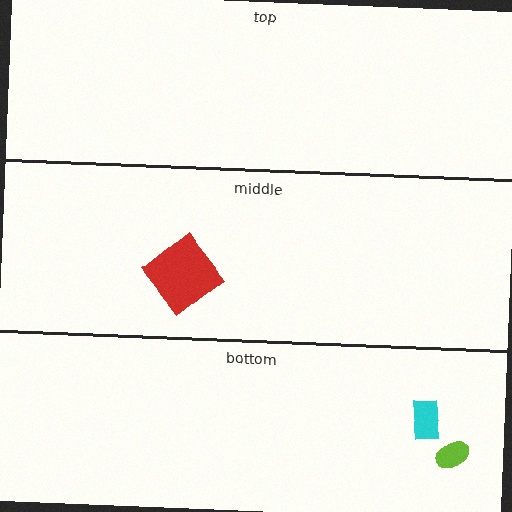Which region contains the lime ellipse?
The bottom region.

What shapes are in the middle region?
The red diamond.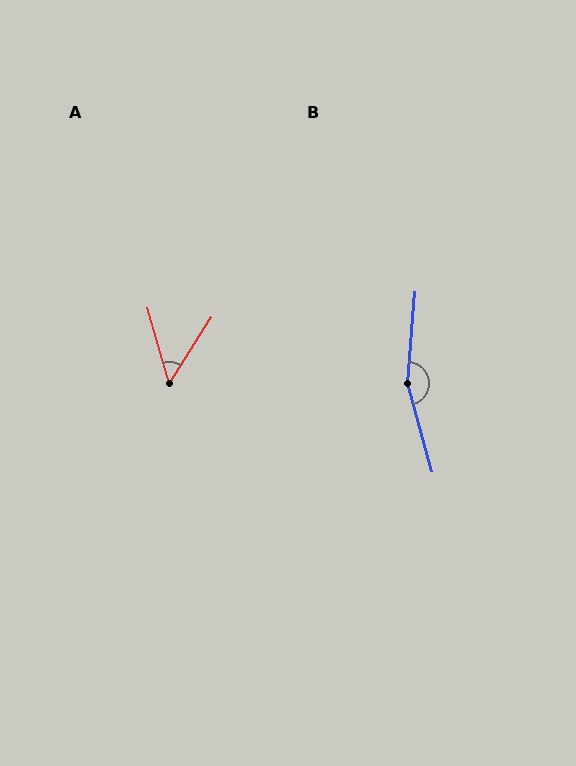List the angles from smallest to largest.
A (49°), B (160°).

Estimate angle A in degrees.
Approximately 49 degrees.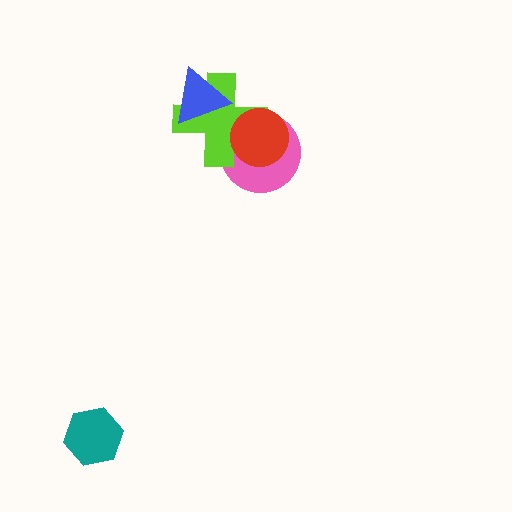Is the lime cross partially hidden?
Yes, it is partially covered by another shape.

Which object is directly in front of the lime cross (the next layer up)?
The red circle is directly in front of the lime cross.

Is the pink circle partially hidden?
Yes, it is partially covered by another shape.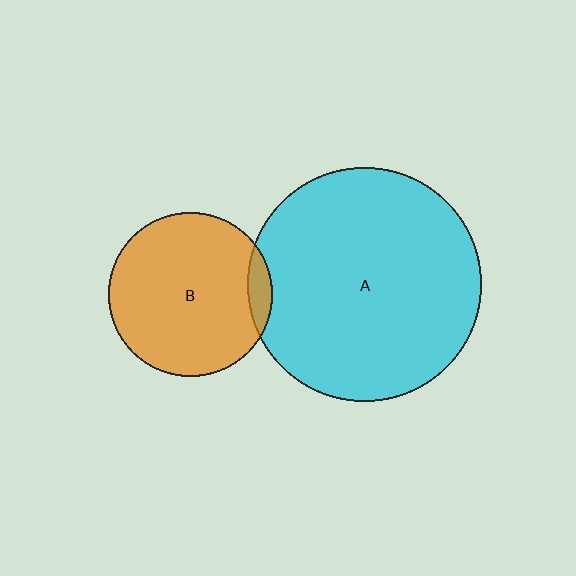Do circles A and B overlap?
Yes.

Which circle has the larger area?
Circle A (cyan).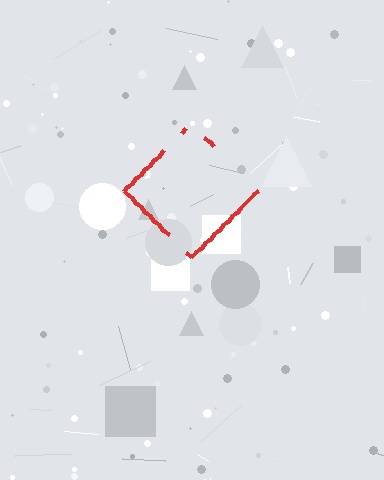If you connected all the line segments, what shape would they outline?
They would outline a diamond.